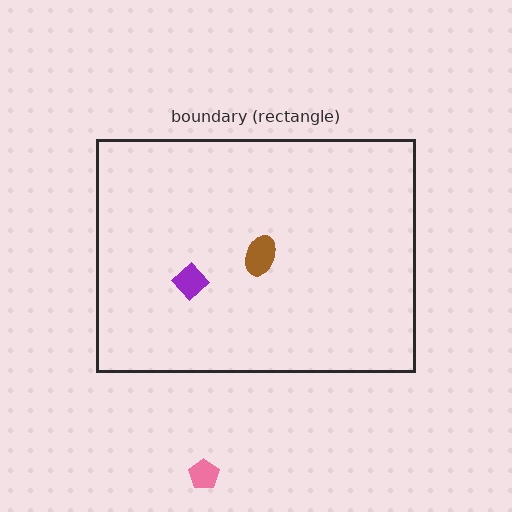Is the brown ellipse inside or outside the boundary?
Inside.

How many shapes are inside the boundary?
2 inside, 1 outside.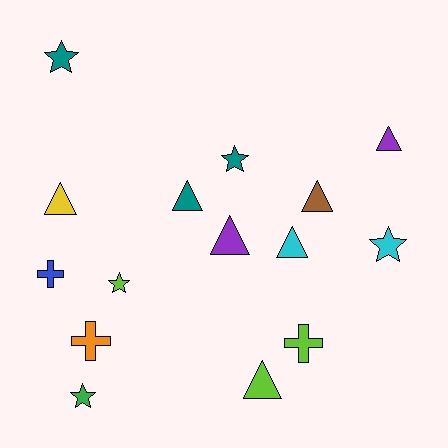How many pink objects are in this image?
There are no pink objects.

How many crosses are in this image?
There are 3 crosses.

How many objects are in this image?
There are 15 objects.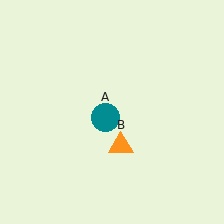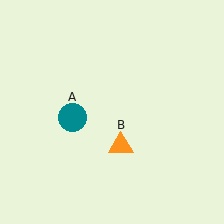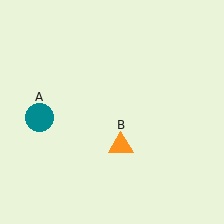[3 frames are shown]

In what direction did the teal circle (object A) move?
The teal circle (object A) moved left.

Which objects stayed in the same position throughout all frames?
Orange triangle (object B) remained stationary.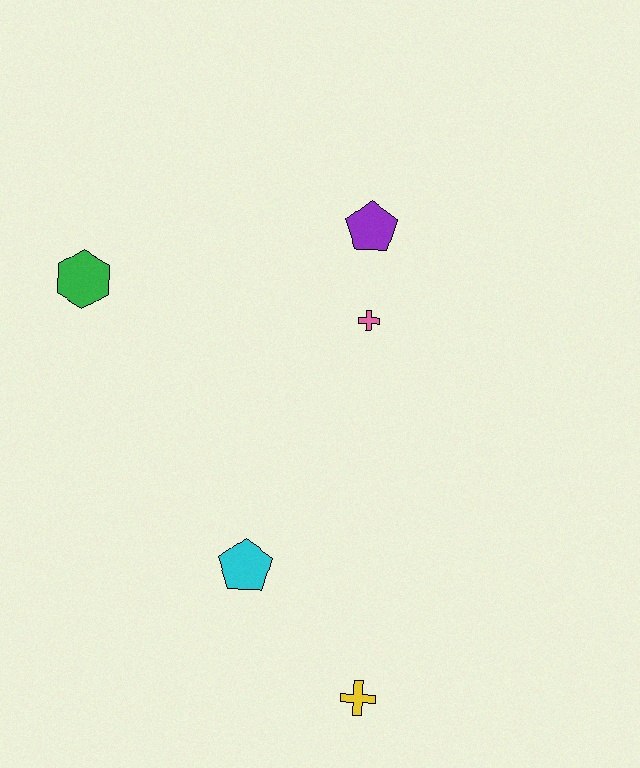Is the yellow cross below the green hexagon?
Yes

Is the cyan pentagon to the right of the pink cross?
No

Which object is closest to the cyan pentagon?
The yellow cross is closest to the cyan pentagon.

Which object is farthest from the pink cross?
The yellow cross is farthest from the pink cross.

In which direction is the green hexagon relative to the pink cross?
The green hexagon is to the left of the pink cross.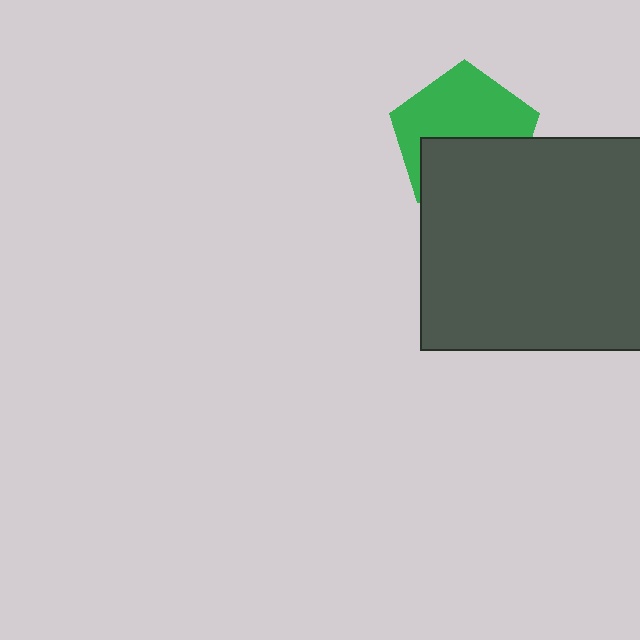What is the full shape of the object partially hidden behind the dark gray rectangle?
The partially hidden object is a green pentagon.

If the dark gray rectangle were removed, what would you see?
You would see the complete green pentagon.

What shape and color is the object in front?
The object in front is a dark gray rectangle.